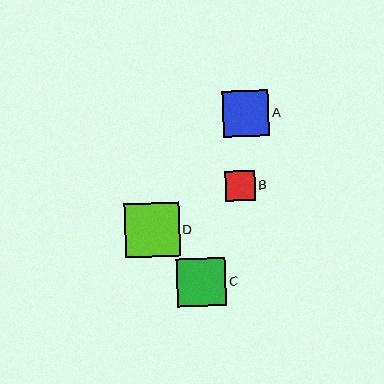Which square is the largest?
Square D is the largest with a size of approximately 54 pixels.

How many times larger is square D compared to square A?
Square D is approximately 1.2 times the size of square A.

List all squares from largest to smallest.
From largest to smallest: D, C, A, B.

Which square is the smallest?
Square B is the smallest with a size of approximately 30 pixels.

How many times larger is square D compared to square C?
Square D is approximately 1.1 times the size of square C.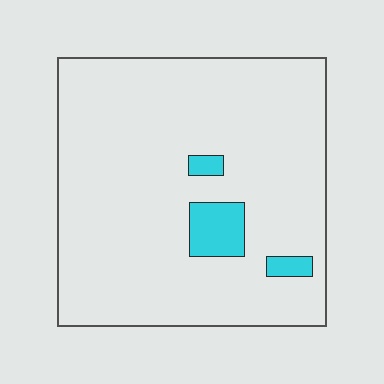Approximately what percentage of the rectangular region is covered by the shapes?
Approximately 5%.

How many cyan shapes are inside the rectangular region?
3.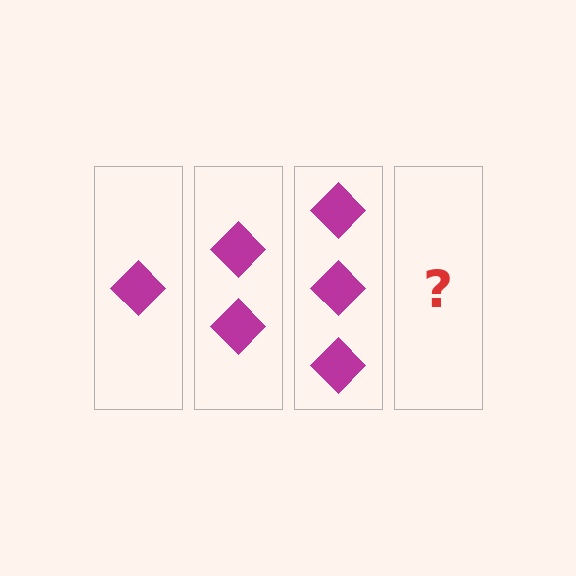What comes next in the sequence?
The next element should be 4 diamonds.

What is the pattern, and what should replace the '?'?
The pattern is that each step adds one more diamond. The '?' should be 4 diamonds.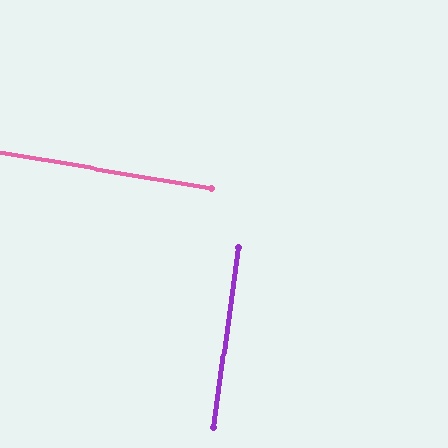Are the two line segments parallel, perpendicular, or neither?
Perpendicular — they meet at approximately 88°.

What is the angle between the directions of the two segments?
Approximately 88 degrees.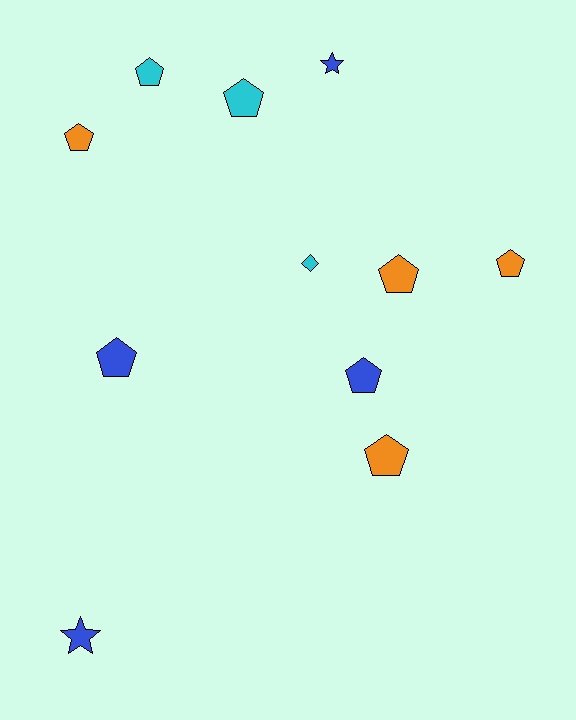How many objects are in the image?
There are 11 objects.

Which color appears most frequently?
Blue, with 4 objects.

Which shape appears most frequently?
Pentagon, with 8 objects.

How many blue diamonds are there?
There are no blue diamonds.